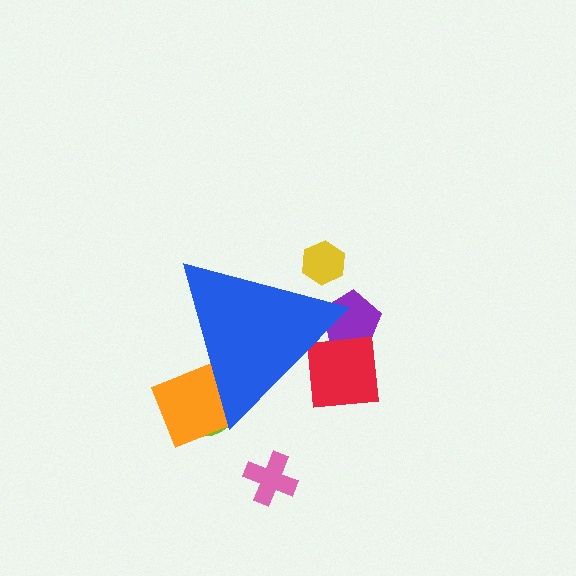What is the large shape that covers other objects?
A blue triangle.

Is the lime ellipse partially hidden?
Yes, the lime ellipse is partially hidden behind the blue triangle.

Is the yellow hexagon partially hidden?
Yes, the yellow hexagon is partially hidden behind the blue triangle.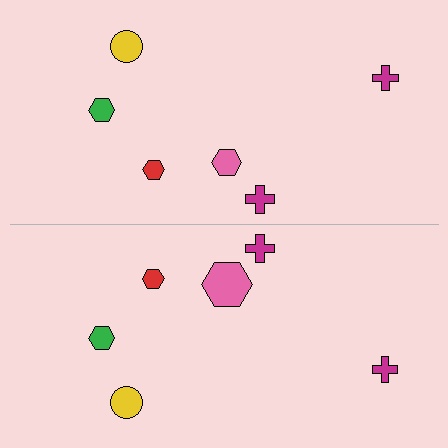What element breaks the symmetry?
The pink hexagon on the bottom side has a different size than its mirror counterpart.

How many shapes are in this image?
There are 12 shapes in this image.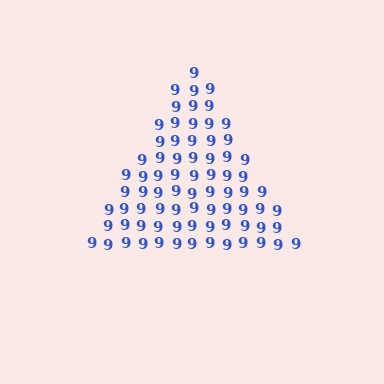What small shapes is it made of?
It is made of small digit 9's.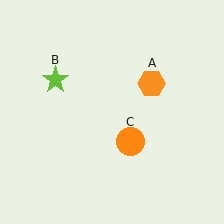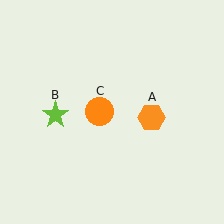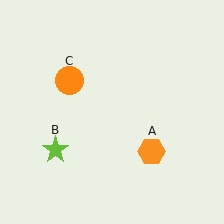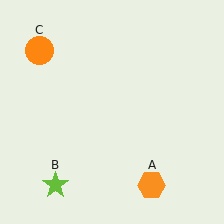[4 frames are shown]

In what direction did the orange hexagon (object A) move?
The orange hexagon (object A) moved down.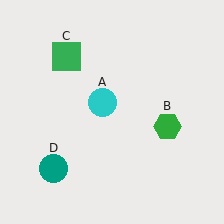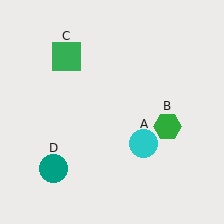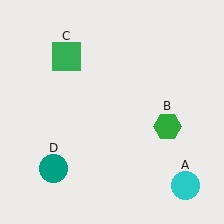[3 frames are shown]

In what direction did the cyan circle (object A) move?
The cyan circle (object A) moved down and to the right.